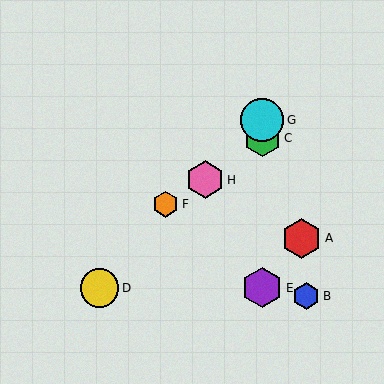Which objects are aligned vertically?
Objects C, E, G are aligned vertically.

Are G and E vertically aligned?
Yes, both are at x≈262.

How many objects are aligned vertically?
3 objects (C, E, G) are aligned vertically.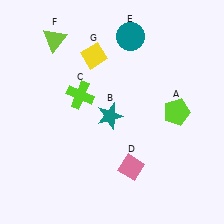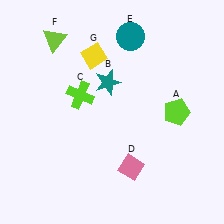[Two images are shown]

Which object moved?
The teal star (B) moved up.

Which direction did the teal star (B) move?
The teal star (B) moved up.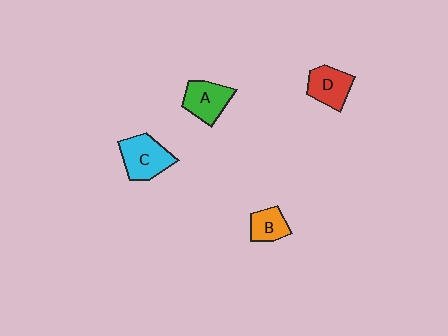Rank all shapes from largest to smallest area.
From largest to smallest: C (cyan), A (green), D (red), B (orange).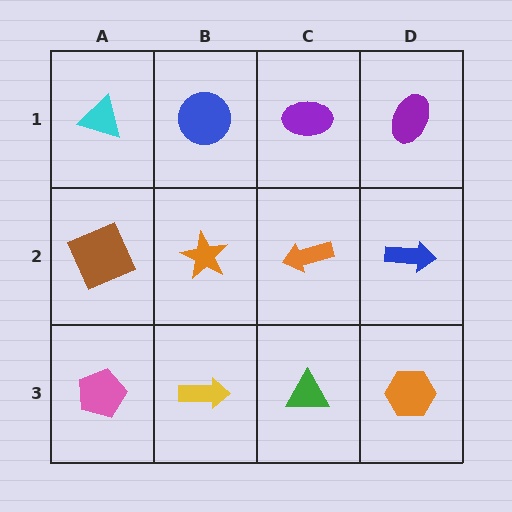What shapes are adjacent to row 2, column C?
A purple ellipse (row 1, column C), a green triangle (row 3, column C), an orange star (row 2, column B), a blue arrow (row 2, column D).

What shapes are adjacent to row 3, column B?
An orange star (row 2, column B), a pink pentagon (row 3, column A), a green triangle (row 3, column C).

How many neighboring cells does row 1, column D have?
2.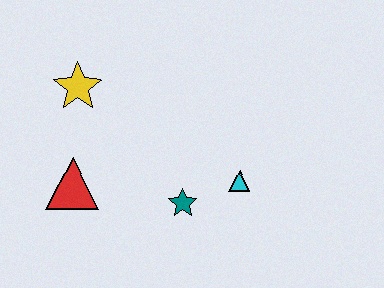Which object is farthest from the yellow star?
The cyan triangle is farthest from the yellow star.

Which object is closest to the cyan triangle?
The teal star is closest to the cyan triangle.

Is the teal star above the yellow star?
No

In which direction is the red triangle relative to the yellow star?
The red triangle is below the yellow star.